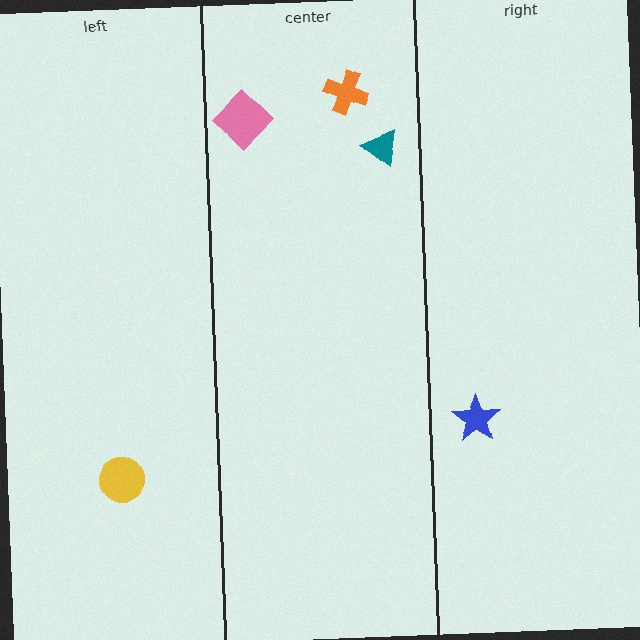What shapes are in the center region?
The orange cross, the pink diamond, the teal triangle.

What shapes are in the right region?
The blue star.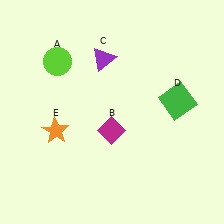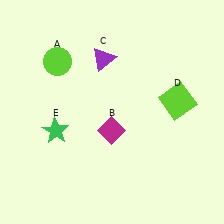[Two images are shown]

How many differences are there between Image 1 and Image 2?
There are 2 differences between the two images.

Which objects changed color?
D changed from green to lime. E changed from orange to green.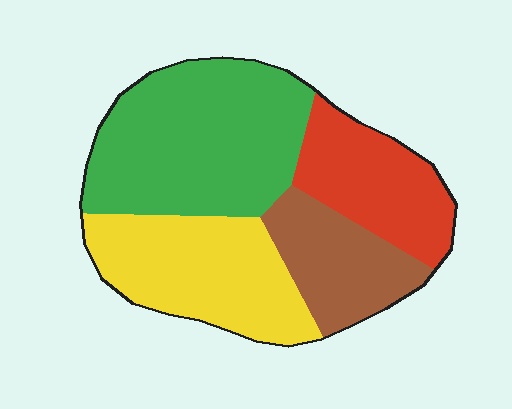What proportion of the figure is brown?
Brown covers 17% of the figure.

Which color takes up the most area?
Green, at roughly 40%.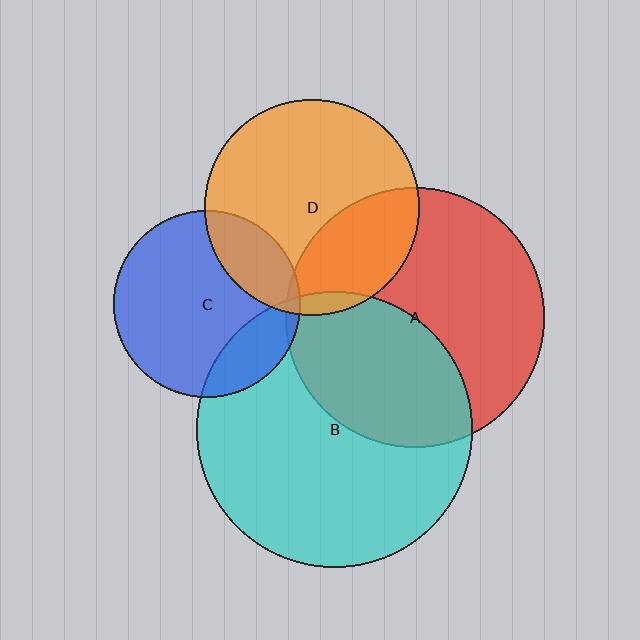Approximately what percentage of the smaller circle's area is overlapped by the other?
Approximately 30%.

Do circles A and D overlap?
Yes.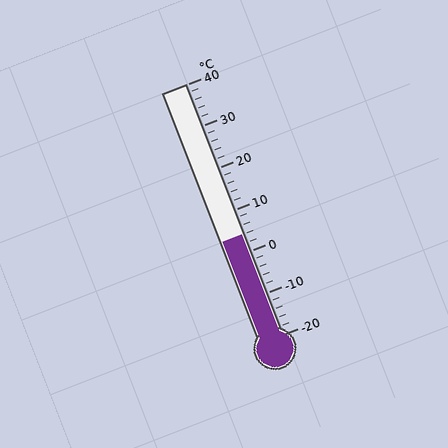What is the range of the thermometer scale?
The thermometer scale ranges from -20°C to 40°C.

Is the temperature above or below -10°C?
The temperature is above -10°C.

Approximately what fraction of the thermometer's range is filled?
The thermometer is filled to approximately 40% of its range.